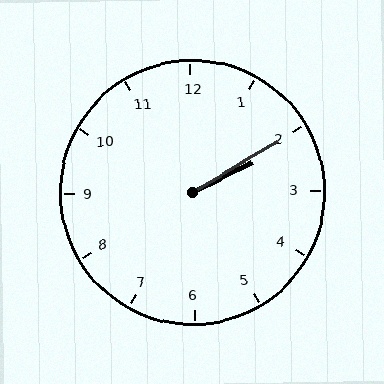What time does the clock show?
2:10.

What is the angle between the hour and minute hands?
Approximately 5 degrees.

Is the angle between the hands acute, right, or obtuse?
It is acute.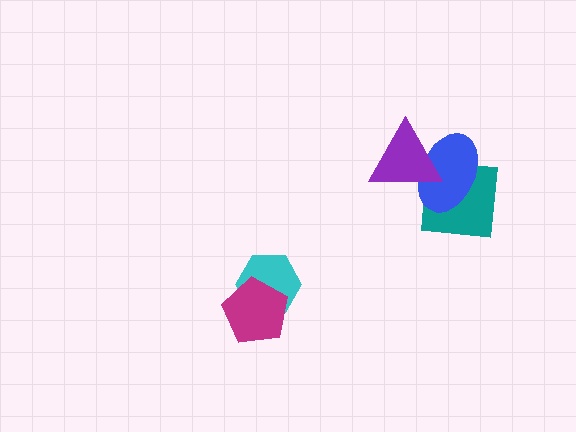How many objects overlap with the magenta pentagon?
1 object overlaps with the magenta pentagon.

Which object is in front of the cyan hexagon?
The magenta pentagon is in front of the cyan hexagon.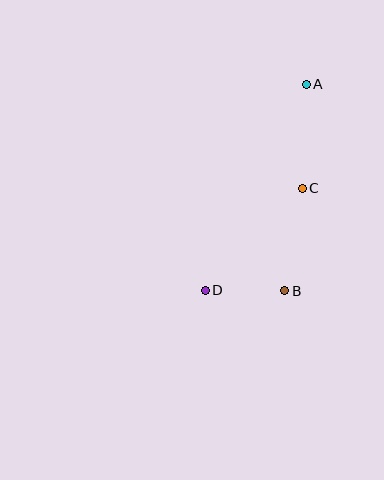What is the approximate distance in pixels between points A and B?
The distance between A and B is approximately 207 pixels.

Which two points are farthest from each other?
Points A and D are farthest from each other.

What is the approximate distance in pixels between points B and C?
The distance between B and C is approximately 104 pixels.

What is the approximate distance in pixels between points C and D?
The distance between C and D is approximately 141 pixels.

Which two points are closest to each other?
Points B and D are closest to each other.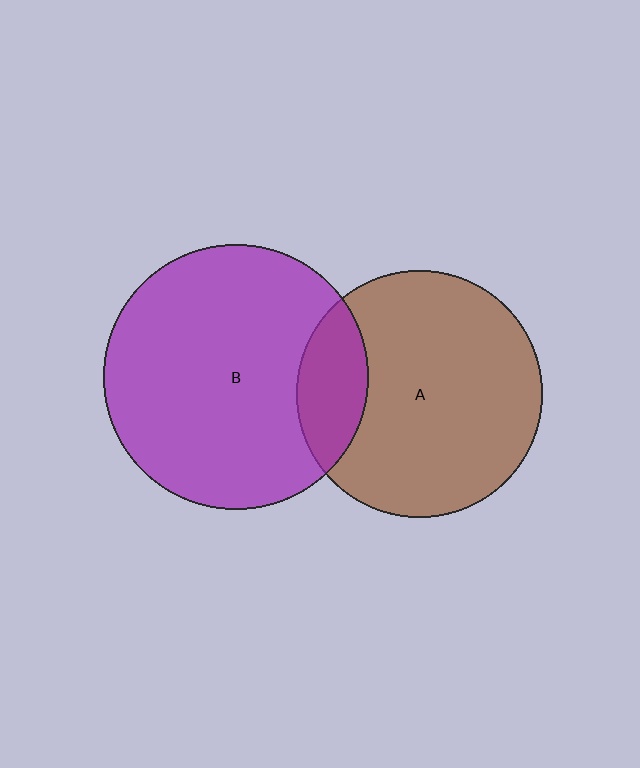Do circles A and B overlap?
Yes.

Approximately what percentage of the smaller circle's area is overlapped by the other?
Approximately 20%.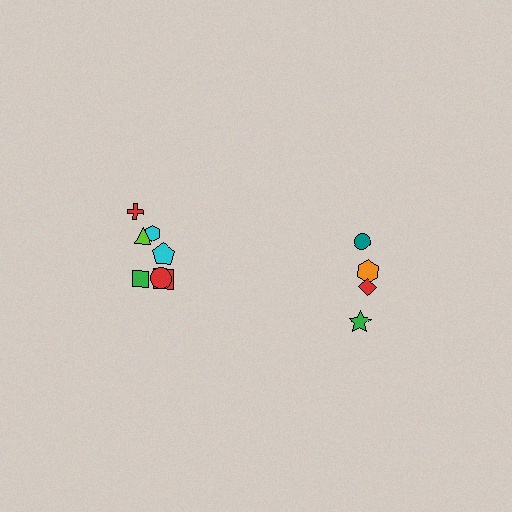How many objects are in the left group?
There are 7 objects.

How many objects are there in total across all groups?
There are 11 objects.